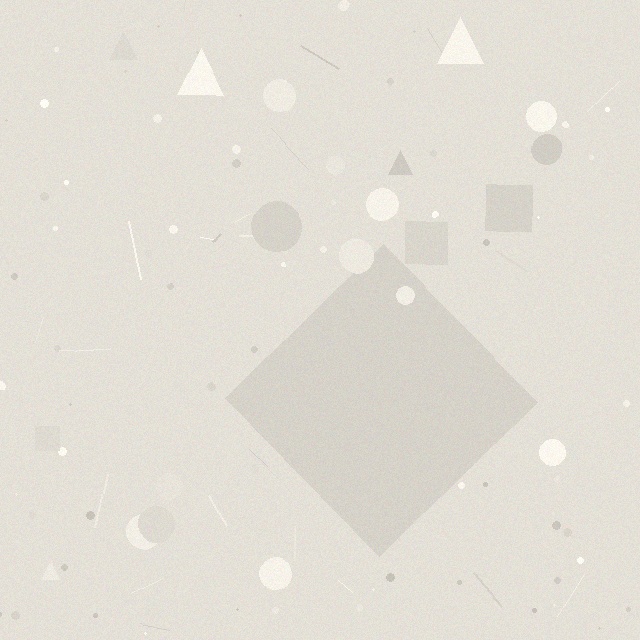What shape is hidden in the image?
A diamond is hidden in the image.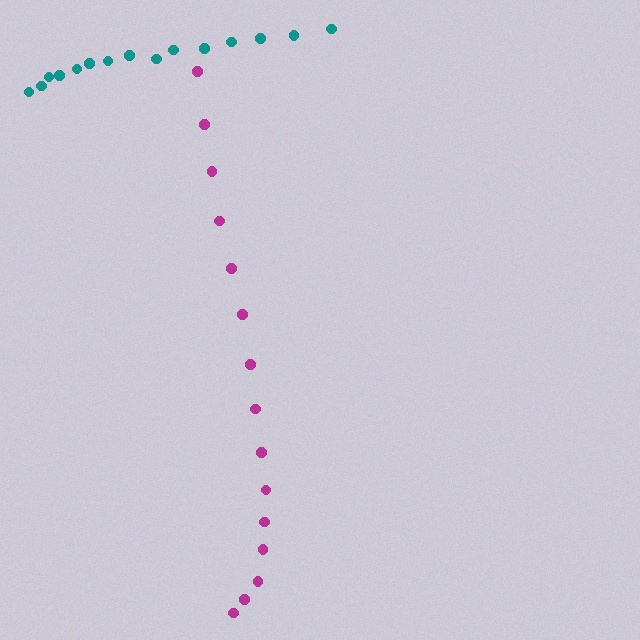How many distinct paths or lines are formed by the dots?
There are 2 distinct paths.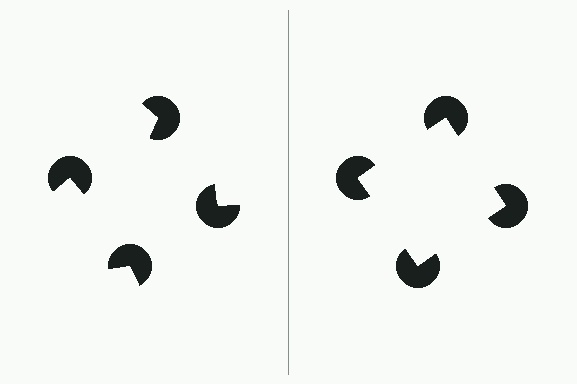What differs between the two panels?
The pac-man discs are positioned identically on both sides; only the wedge orientations differ. On the right they align to a square; on the left they are misaligned.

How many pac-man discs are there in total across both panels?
8 — 4 on each side.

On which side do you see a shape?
An illusory square appears on the right side. On the left side the wedge cuts are rotated, so no coherent shape forms.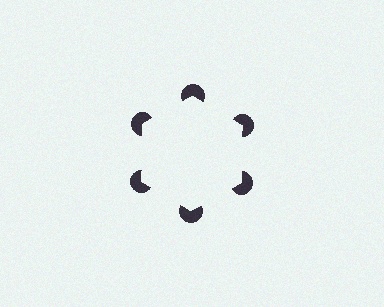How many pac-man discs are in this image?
There are 6 — one at each vertex of the illusory hexagon.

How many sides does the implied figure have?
6 sides.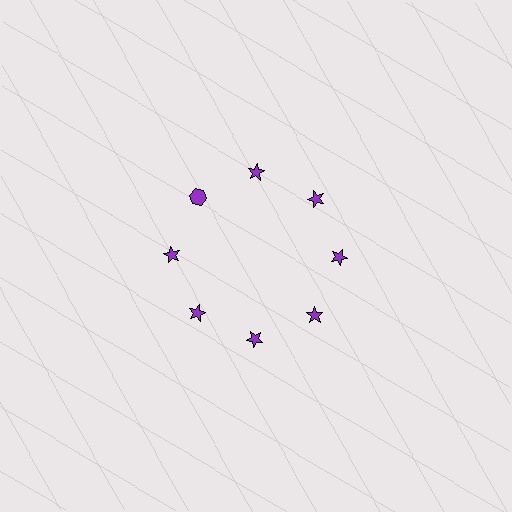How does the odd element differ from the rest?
It has a different shape: hexagon instead of star.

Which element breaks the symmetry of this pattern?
The purple hexagon at roughly the 10 o'clock position breaks the symmetry. All other shapes are purple stars.